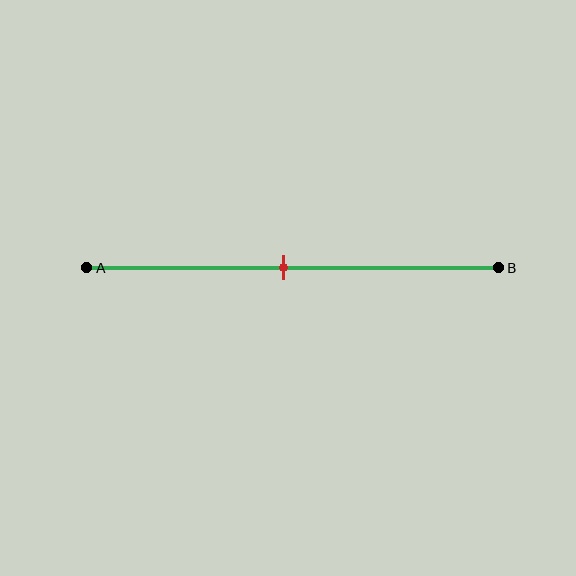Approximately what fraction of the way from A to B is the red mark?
The red mark is approximately 50% of the way from A to B.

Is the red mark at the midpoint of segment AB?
Yes, the mark is approximately at the midpoint.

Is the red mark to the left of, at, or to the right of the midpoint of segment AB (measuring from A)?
The red mark is approximately at the midpoint of segment AB.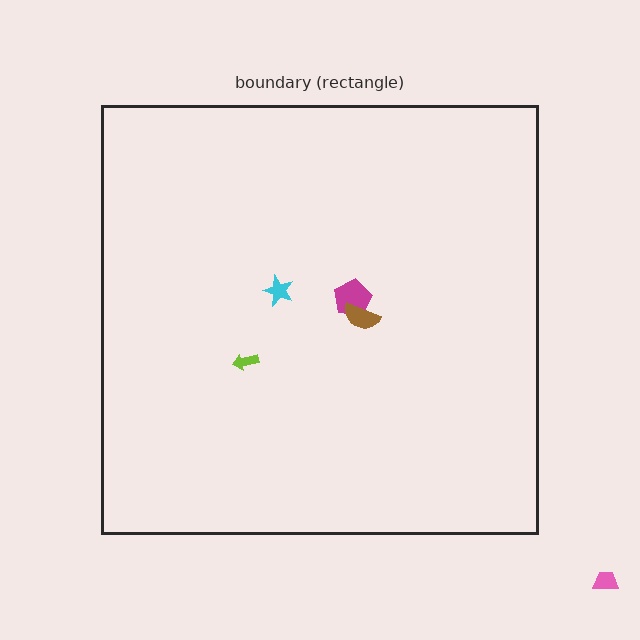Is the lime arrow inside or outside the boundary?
Inside.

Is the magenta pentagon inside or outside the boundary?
Inside.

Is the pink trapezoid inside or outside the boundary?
Outside.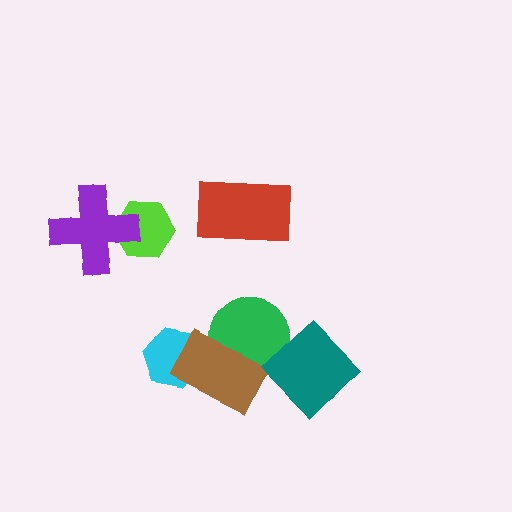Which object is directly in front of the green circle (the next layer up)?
The brown rectangle is directly in front of the green circle.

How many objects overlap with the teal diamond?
1 object overlaps with the teal diamond.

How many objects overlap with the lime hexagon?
1 object overlaps with the lime hexagon.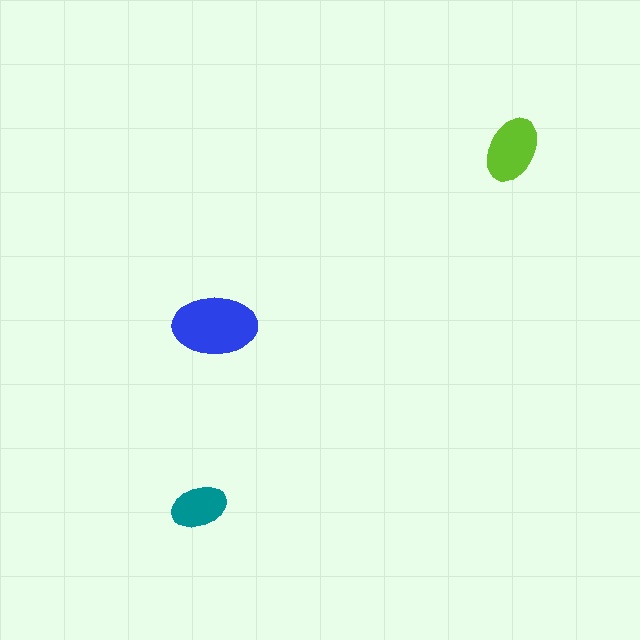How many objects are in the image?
There are 3 objects in the image.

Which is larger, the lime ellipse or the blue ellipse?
The blue one.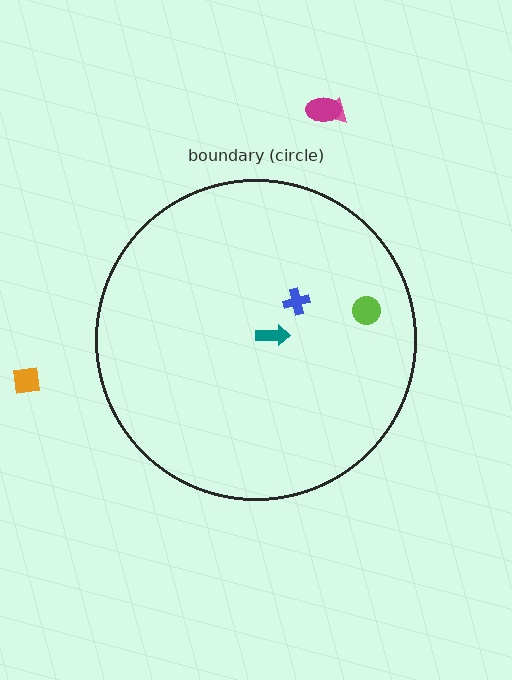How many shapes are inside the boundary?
3 inside, 3 outside.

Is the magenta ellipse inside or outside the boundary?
Outside.